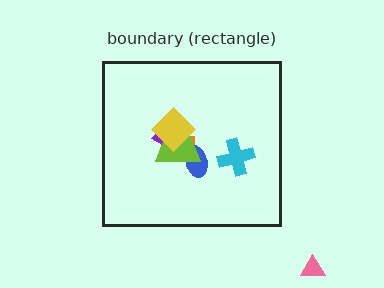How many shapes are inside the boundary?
6 inside, 1 outside.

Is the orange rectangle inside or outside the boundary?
Inside.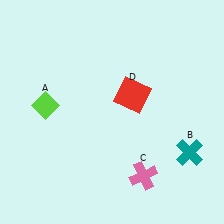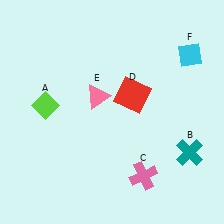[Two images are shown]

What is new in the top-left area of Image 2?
A pink triangle (E) was added in the top-left area of Image 2.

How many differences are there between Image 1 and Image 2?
There are 2 differences between the two images.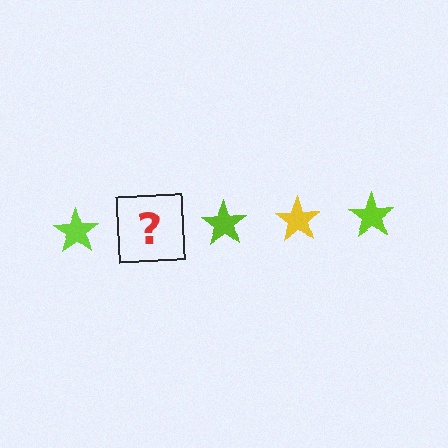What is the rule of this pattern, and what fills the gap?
The rule is that the pattern cycles through lime, yellow stars. The gap should be filled with a yellow star.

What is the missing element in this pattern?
The missing element is a yellow star.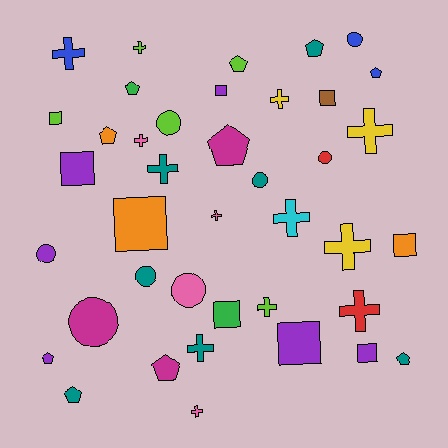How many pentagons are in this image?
There are 10 pentagons.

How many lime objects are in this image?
There are 5 lime objects.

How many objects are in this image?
There are 40 objects.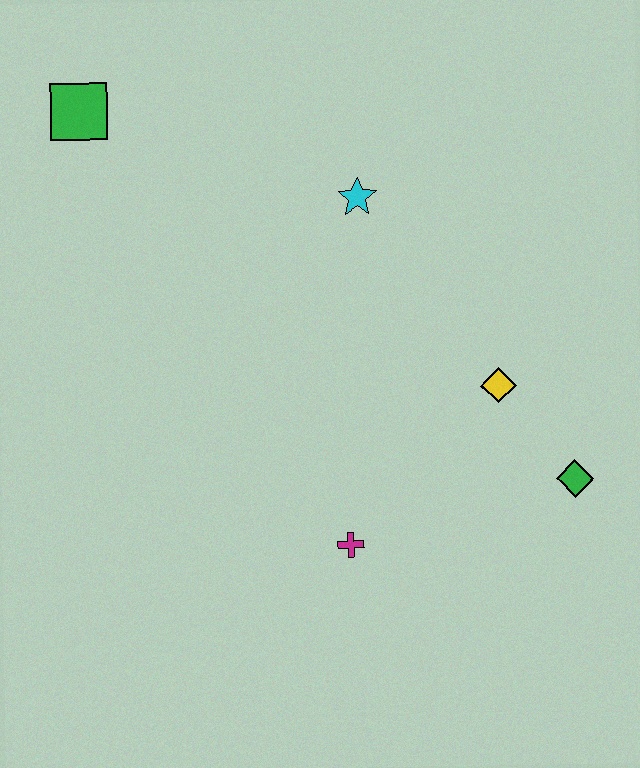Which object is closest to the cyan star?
The yellow diamond is closest to the cyan star.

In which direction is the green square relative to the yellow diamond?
The green square is to the left of the yellow diamond.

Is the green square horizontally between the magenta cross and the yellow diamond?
No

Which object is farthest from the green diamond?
The green square is farthest from the green diamond.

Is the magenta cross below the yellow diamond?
Yes